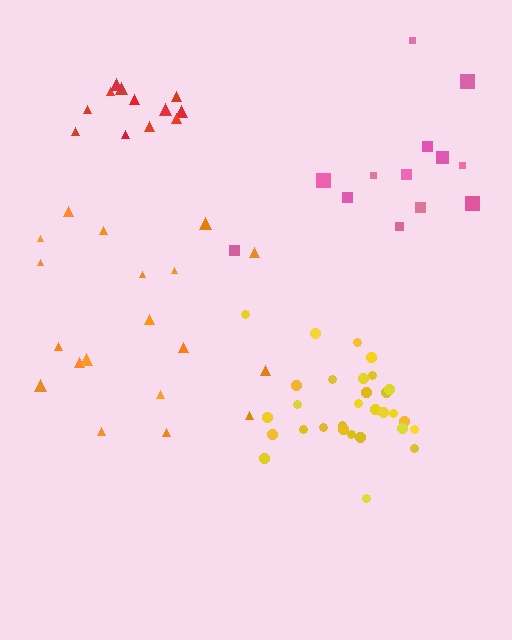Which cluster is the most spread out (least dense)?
Pink.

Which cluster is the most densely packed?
Yellow.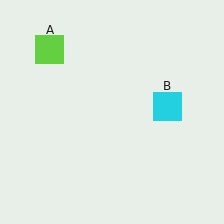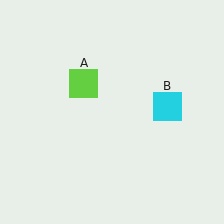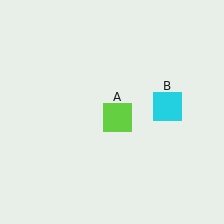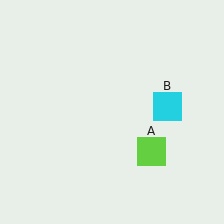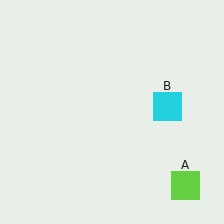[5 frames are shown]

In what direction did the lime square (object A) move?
The lime square (object A) moved down and to the right.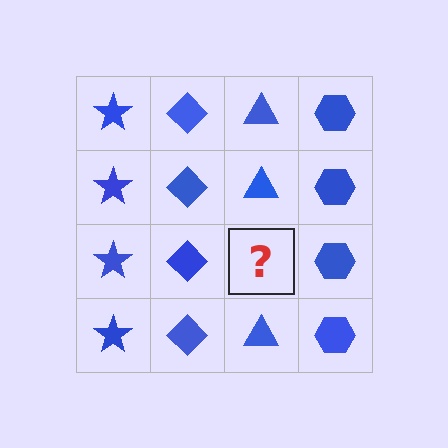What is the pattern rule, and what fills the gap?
The rule is that each column has a consistent shape. The gap should be filled with a blue triangle.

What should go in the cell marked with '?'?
The missing cell should contain a blue triangle.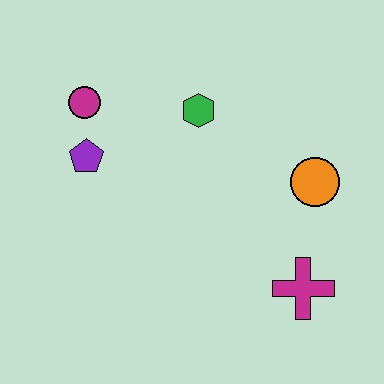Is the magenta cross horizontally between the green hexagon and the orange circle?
Yes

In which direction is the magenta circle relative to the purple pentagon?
The magenta circle is above the purple pentagon.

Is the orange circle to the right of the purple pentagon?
Yes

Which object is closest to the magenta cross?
The orange circle is closest to the magenta cross.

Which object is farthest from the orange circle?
The magenta circle is farthest from the orange circle.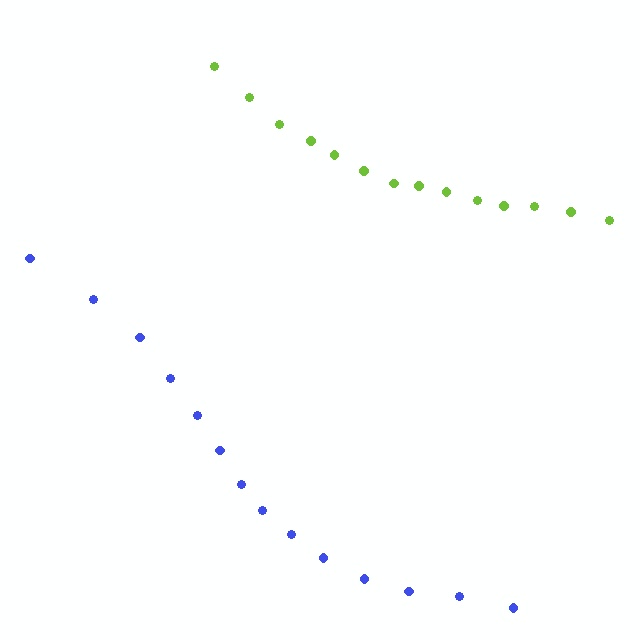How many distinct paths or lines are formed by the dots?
There are 2 distinct paths.